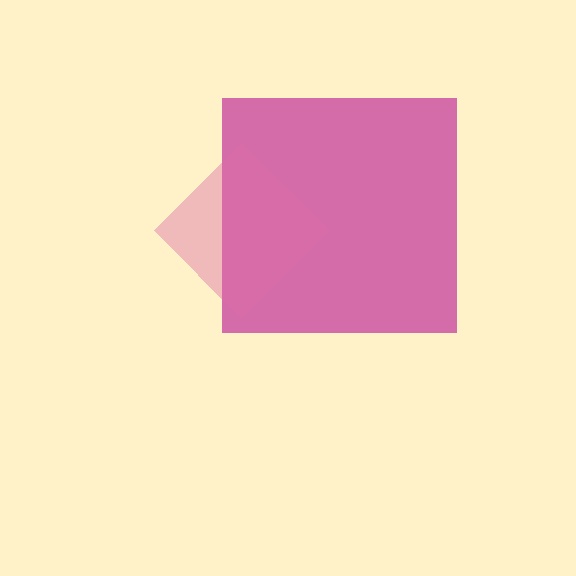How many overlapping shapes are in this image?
There are 2 overlapping shapes in the image.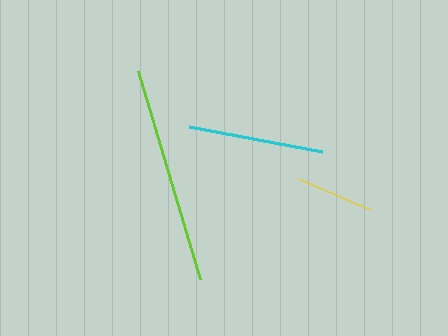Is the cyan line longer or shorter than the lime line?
The lime line is longer than the cyan line.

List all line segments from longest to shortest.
From longest to shortest: lime, cyan, yellow.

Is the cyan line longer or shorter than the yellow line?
The cyan line is longer than the yellow line.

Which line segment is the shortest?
The yellow line is the shortest at approximately 79 pixels.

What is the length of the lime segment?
The lime segment is approximately 217 pixels long.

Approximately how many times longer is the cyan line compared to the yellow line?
The cyan line is approximately 1.7 times the length of the yellow line.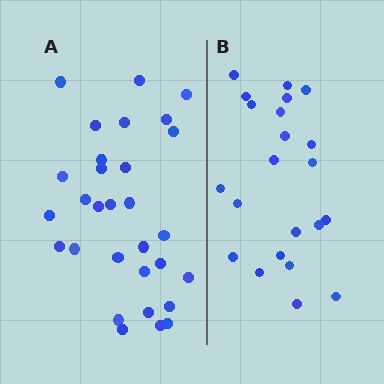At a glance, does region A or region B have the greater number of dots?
Region A (the left region) has more dots.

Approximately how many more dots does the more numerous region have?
Region A has roughly 8 or so more dots than region B.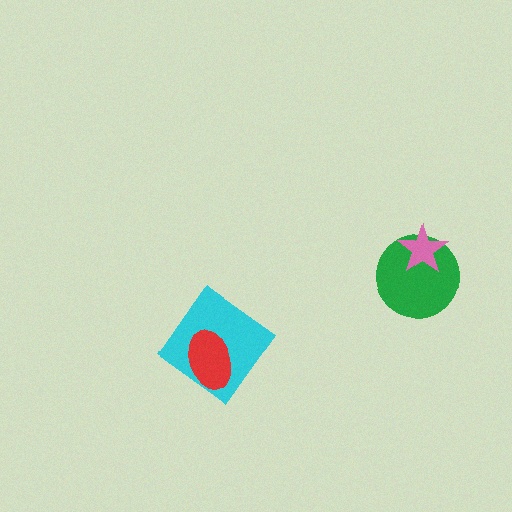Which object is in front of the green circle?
The pink star is in front of the green circle.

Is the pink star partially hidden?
No, no other shape covers it.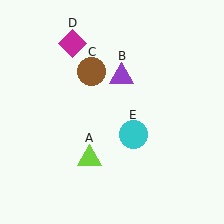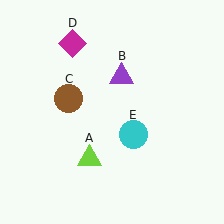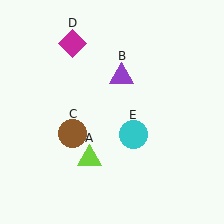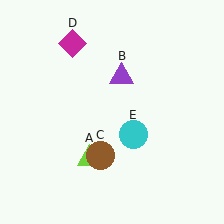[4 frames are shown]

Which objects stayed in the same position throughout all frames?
Lime triangle (object A) and purple triangle (object B) and magenta diamond (object D) and cyan circle (object E) remained stationary.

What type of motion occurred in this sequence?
The brown circle (object C) rotated counterclockwise around the center of the scene.